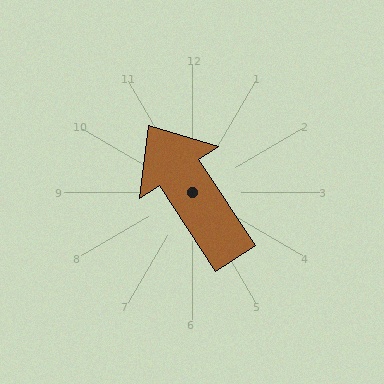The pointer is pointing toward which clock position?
Roughly 11 o'clock.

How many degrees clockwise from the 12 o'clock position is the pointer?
Approximately 327 degrees.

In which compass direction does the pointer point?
Northwest.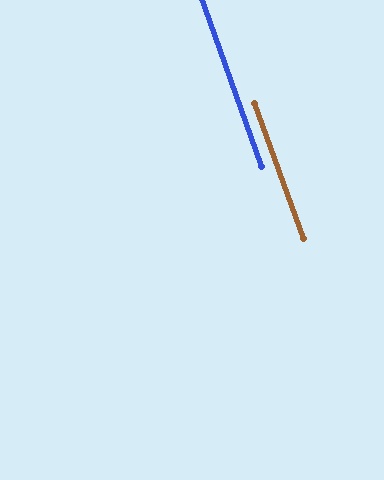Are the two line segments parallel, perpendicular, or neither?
Parallel — their directions differ by only 0.5°.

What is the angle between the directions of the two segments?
Approximately 0 degrees.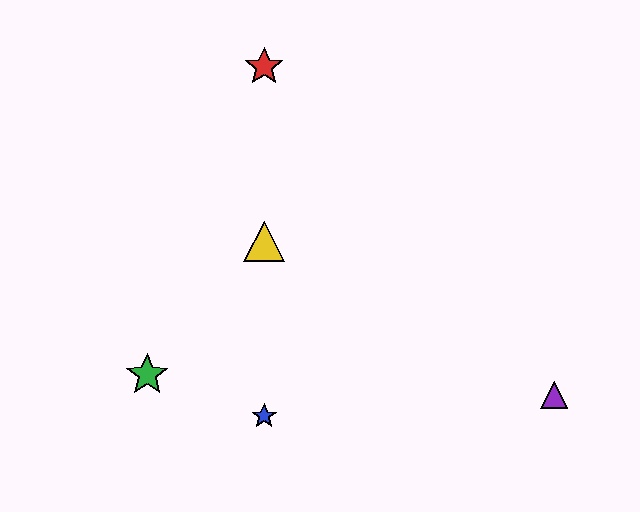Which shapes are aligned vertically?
The red star, the blue star, the yellow triangle are aligned vertically.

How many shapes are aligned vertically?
3 shapes (the red star, the blue star, the yellow triangle) are aligned vertically.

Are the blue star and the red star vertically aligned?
Yes, both are at x≈264.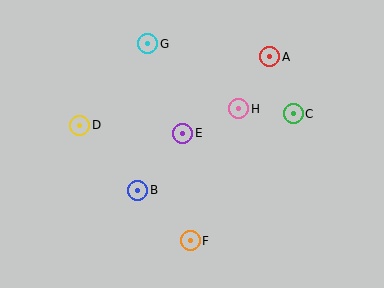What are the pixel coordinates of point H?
Point H is at (239, 109).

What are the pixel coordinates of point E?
Point E is at (183, 133).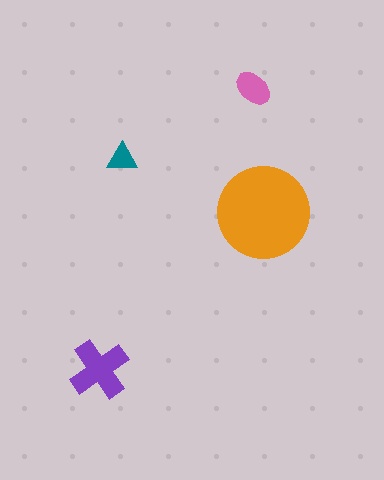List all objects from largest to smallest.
The orange circle, the purple cross, the pink ellipse, the teal triangle.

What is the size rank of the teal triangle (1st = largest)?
4th.